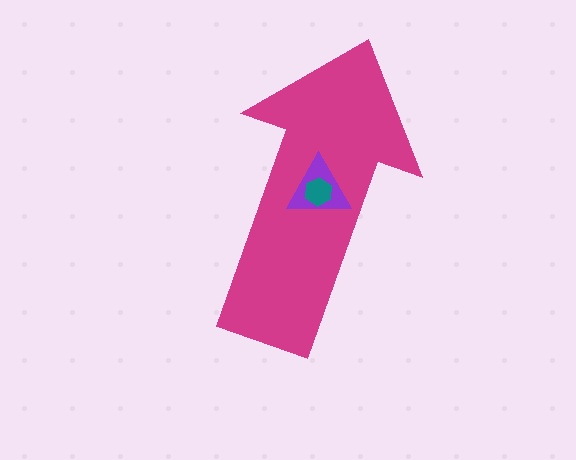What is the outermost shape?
The magenta arrow.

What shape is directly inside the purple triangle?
The teal hexagon.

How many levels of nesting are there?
3.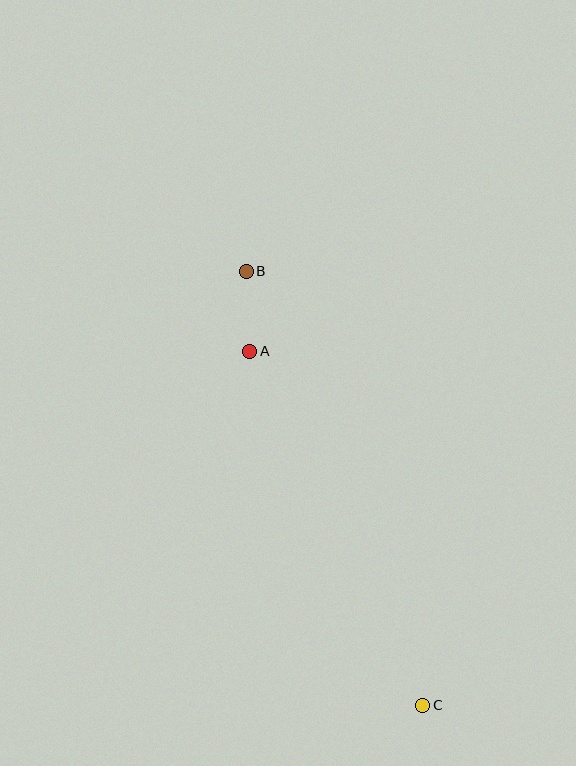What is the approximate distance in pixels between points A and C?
The distance between A and C is approximately 394 pixels.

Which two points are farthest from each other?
Points B and C are farthest from each other.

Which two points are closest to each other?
Points A and B are closest to each other.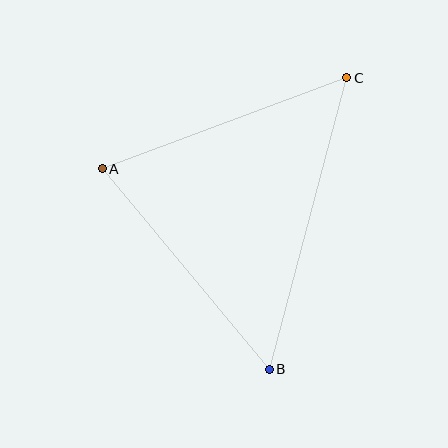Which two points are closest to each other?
Points A and C are closest to each other.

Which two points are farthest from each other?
Points B and C are farthest from each other.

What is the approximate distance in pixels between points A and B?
The distance between A and B is approximately 261 pixels.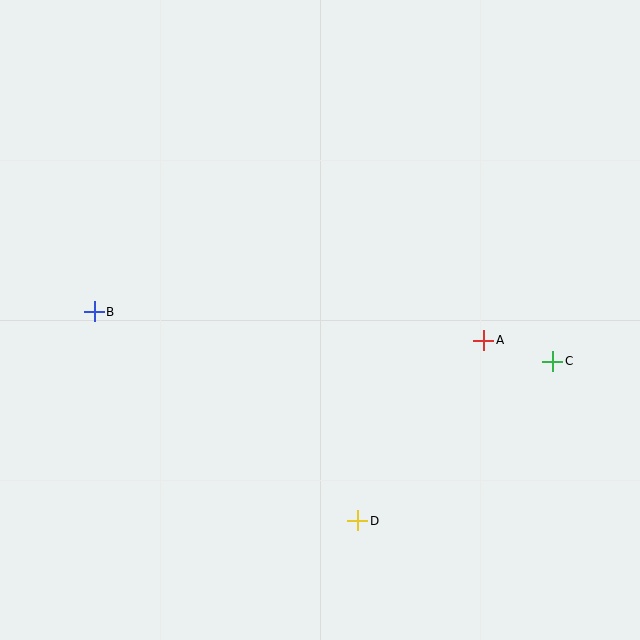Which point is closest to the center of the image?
Point A at (484, 340) is closest to the center.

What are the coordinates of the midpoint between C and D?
The midpoint between C and D is at (455, 441).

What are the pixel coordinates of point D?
Point D is at (358, 521).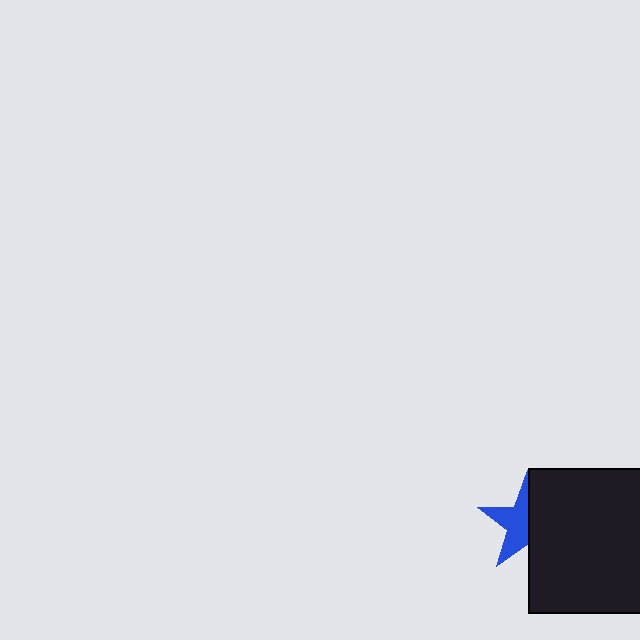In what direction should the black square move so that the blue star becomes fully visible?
The black square should move right. That is the shortest direction to clear the overlap and leave the blue star fully visible.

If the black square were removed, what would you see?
You would see the complete blue star.